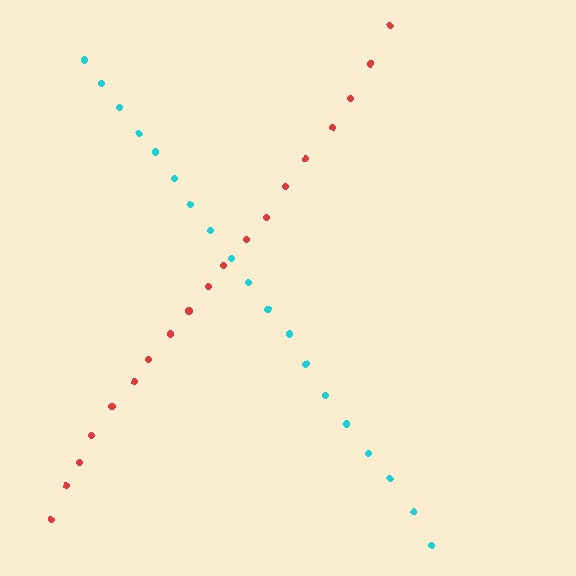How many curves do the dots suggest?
There are 2 distinct paths.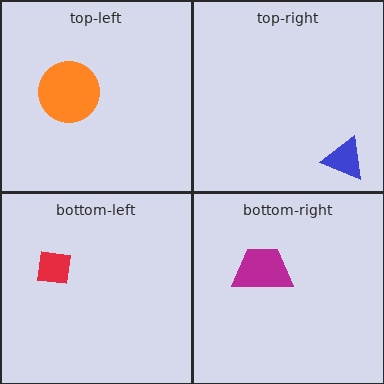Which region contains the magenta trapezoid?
The bottom-right region.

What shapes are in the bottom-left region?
The red square.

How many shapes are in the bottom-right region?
1.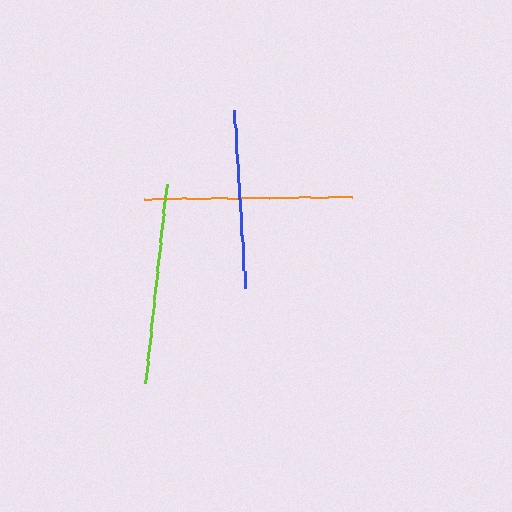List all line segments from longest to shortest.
From longest to shortest: orange, lime, blue.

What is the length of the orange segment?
The orange segment is approximately 208 pixels long.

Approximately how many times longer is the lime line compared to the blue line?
The lime line is approximately 1.1 times the length of the blue line.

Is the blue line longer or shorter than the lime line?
The lime line is longer than the blue line.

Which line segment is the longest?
The orange line is the longest at approximately 208 pixels.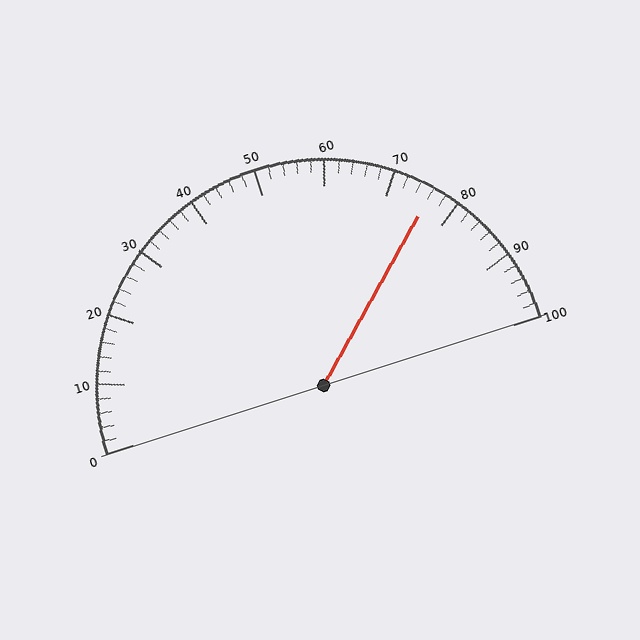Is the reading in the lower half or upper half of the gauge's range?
The reading is in the upper half of the range (0 to 100).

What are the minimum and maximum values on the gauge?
The gauge ranges from 0 to 100.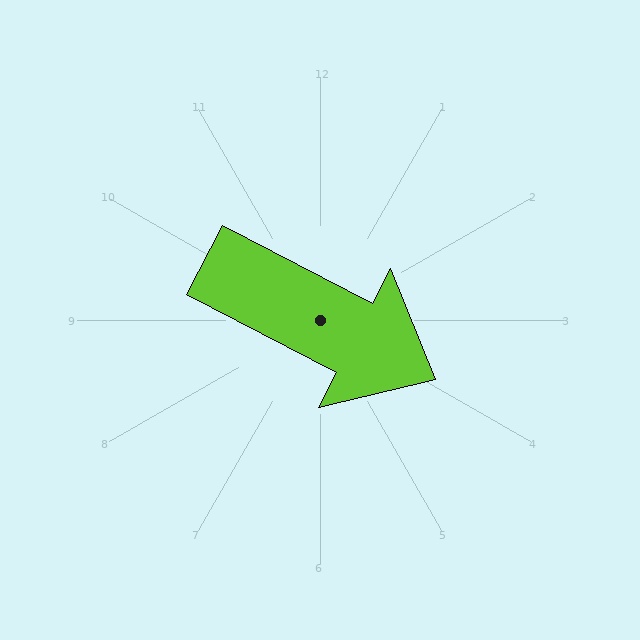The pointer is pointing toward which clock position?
Roughly 4 o'clock.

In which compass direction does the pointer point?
Southeast.